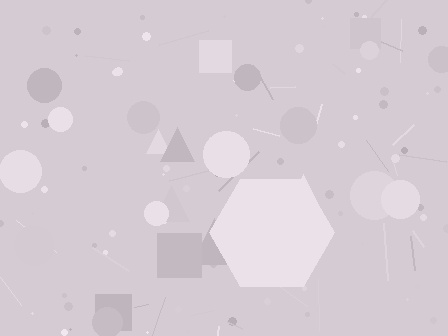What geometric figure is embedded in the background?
A hexagon is embedded in the background.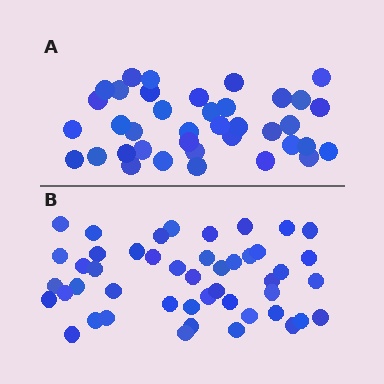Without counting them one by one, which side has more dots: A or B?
Region B (the bottom region) has more dots.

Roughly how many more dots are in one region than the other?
Region B has roughly 8 or so more dots than region A.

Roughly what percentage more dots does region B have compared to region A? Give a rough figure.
About 25% more.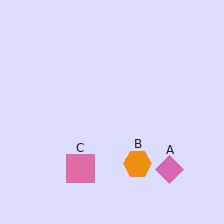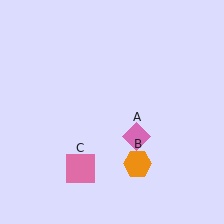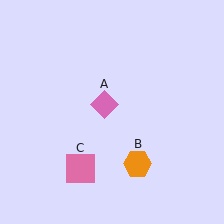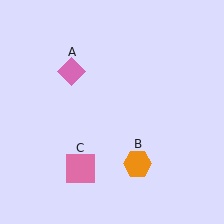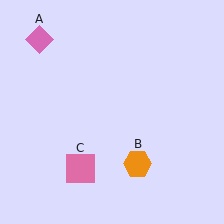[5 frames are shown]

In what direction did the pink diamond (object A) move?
The pink diamond (object A) moved up and to the left.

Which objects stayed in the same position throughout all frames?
Orange hexagon (object B) and pink square (object C) remained stationary.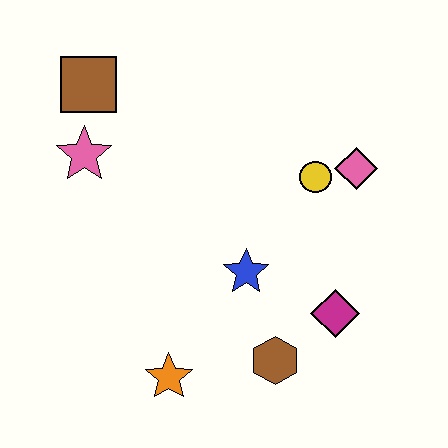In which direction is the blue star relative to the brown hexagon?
The blue star is above the brown hexagon.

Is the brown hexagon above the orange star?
Yes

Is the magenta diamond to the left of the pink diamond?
Yes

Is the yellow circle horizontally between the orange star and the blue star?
No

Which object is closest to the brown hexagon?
The magenta diamond is closest to the brown hexagon.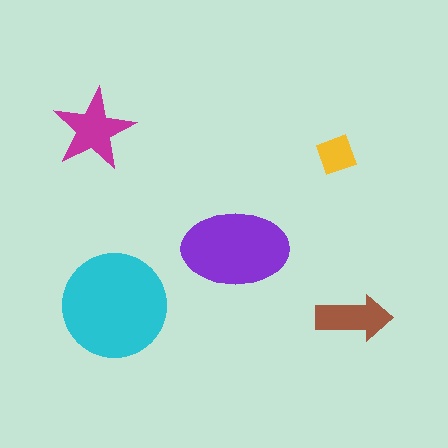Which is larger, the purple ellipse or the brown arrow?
The purple ellipse.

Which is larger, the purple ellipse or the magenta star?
The purple ellipse.